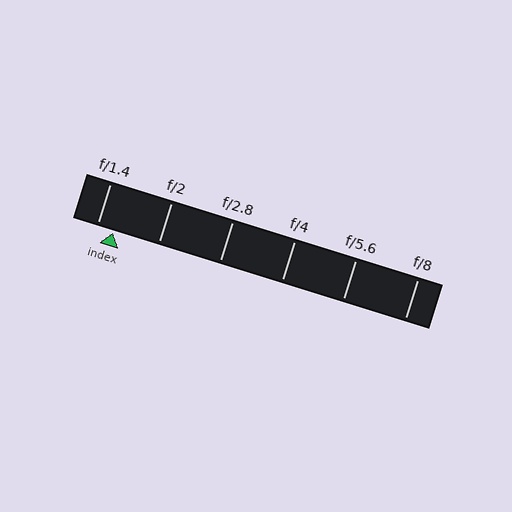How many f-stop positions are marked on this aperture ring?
There are 6 f-stop positions marked.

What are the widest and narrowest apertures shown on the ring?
The widest aperture shown is f/1.4 and the narrowest is f/8.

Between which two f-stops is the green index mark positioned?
The index mark is between f/1.4 and f/2.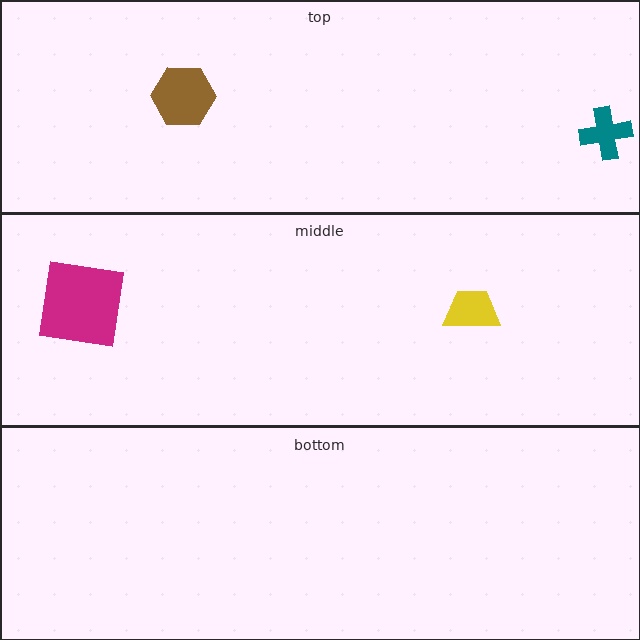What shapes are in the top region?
The brown hexagon, the teal cross.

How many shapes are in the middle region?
2.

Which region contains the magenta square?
The middle region.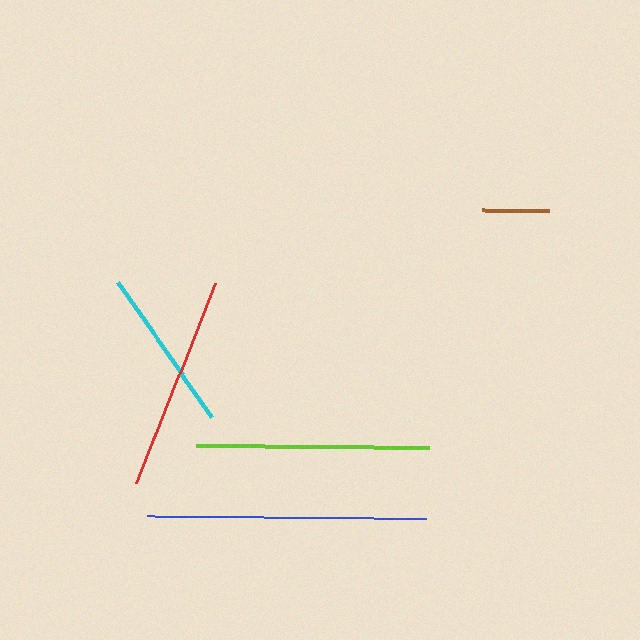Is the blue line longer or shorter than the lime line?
The blue line is longer than the lime line.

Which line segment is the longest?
The blue line is the longest at approximately 279 pixels.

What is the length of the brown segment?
The brown segment is approximately 67 pixels long.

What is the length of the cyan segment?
The cyan segment is approximately 165 pixels long.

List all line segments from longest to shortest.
From longest to shortest: blue, lime, red, cyan, brown.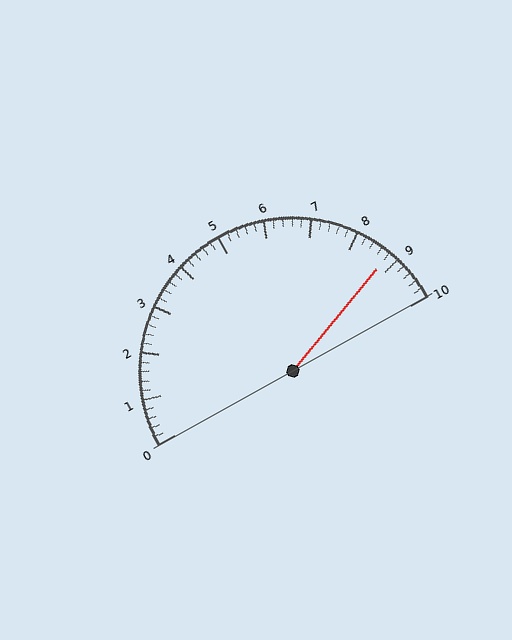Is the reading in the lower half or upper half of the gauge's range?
The reading is in the upper half of the range (0 to 10).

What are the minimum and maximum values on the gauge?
The gauge ranges from 0 to 10.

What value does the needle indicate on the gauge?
The needle indicates approximately 8.8.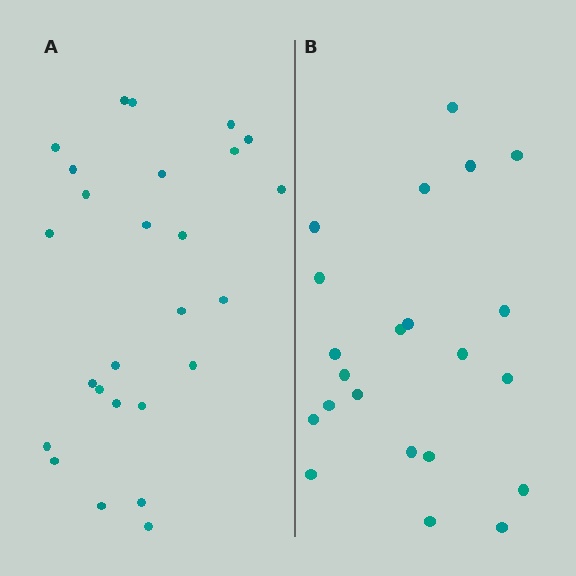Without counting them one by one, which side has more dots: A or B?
Region A (the left region) has more dots.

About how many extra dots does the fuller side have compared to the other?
Region A has about 4 more dots than region B.